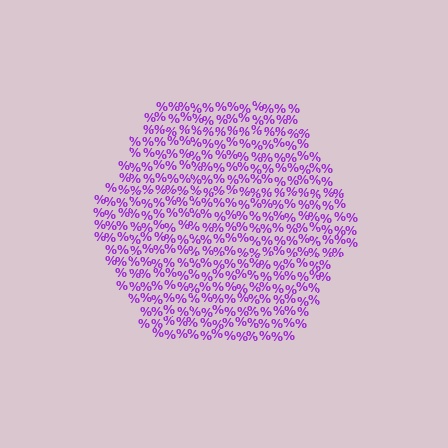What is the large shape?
The large shape is a hexagon.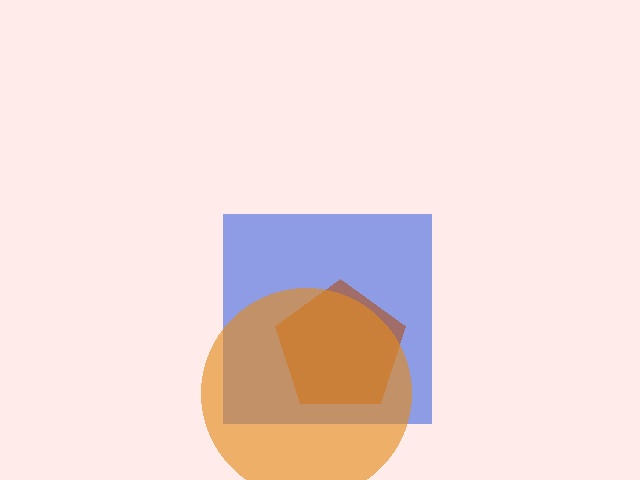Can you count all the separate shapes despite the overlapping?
Yes, there are 3 separate shapes.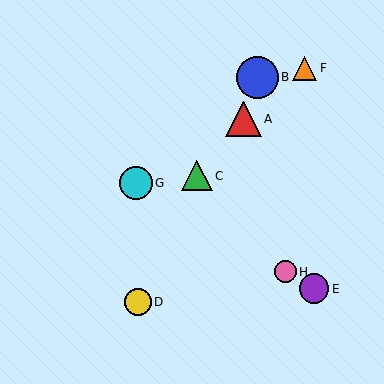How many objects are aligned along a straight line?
3 objects (E, G, H) are aligned along a straight line.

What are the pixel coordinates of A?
Object A is at (243, 119).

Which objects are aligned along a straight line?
Objects E, G, H are aligned along a straight line.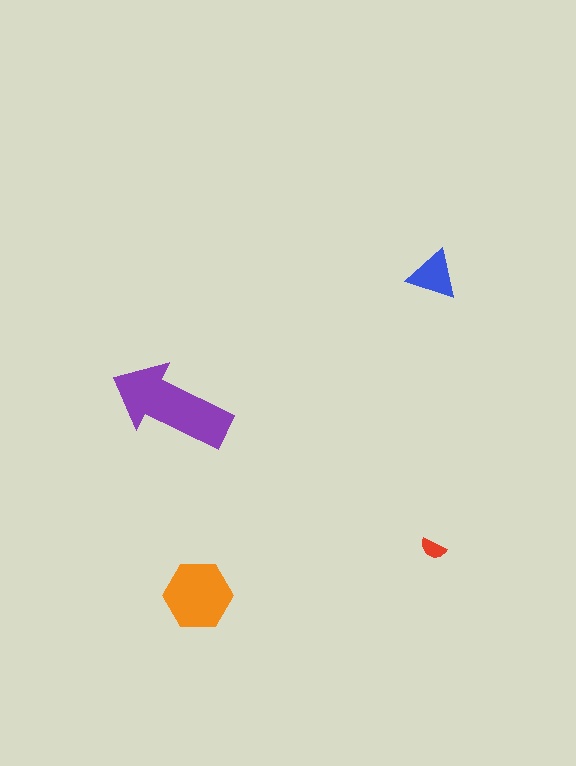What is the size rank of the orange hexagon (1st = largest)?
2nd.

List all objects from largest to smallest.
The purple arrow, the orange hexagon, the blue triangle, the red semicircle.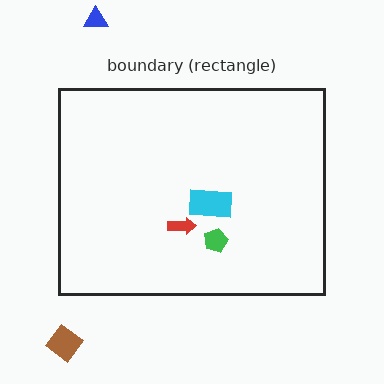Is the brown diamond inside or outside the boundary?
Outside.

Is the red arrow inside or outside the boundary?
Inside.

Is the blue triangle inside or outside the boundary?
Outside.